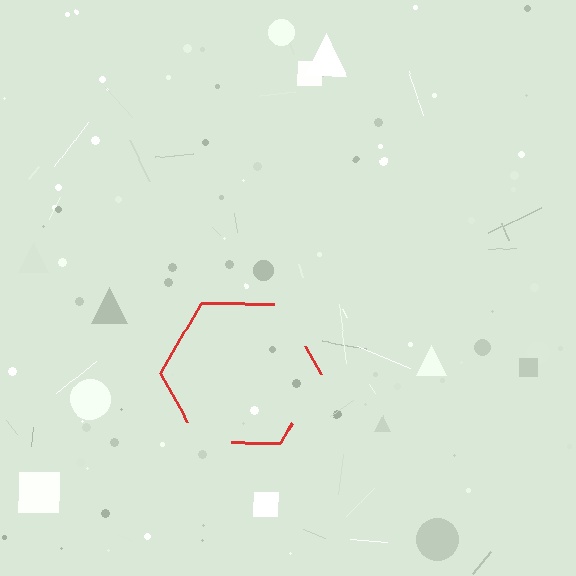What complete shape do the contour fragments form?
The contour fragments form a hexagon.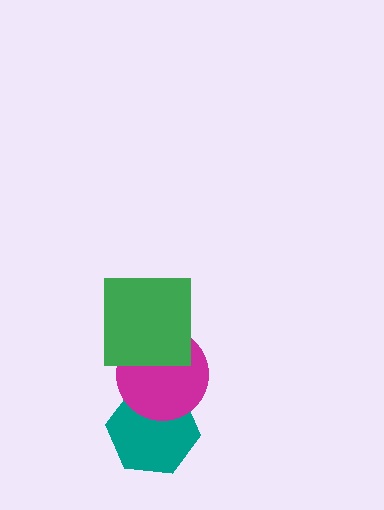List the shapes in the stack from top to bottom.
From top to bottom: the green square, the magenta circle, the teal hexagon.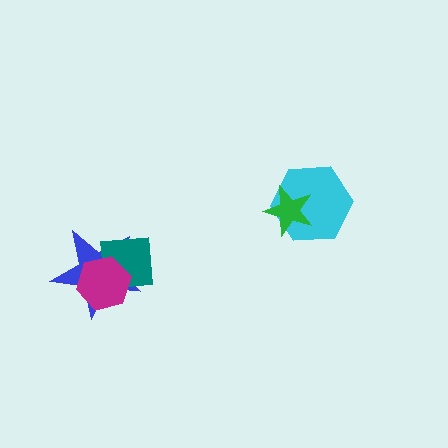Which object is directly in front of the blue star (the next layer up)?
The teal square is directly in front of the blue star.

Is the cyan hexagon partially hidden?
Yes, it is partially covered by another shape.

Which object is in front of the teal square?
The magenta hexagon is in front of the teal square.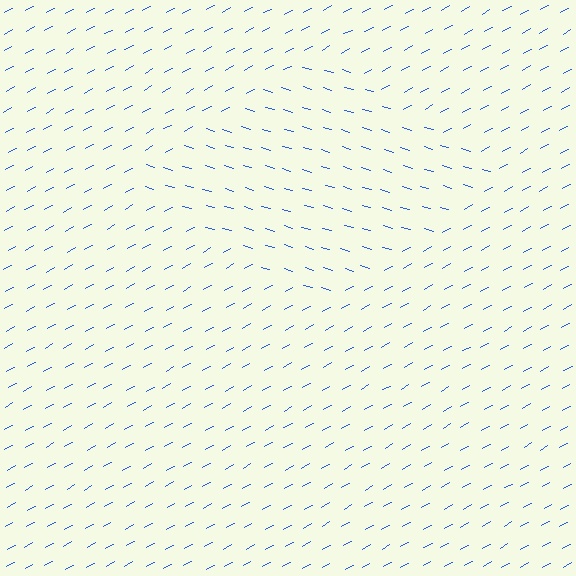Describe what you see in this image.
The image is filled with small blue line segments. A diamond region in the image has lines oriented differently from the surrounding lines, creating a visible texture boundary.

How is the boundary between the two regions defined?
The boundary is defined purely by a change in line orientation (approximately 45 degrees difference). All lines are the same color and thickness.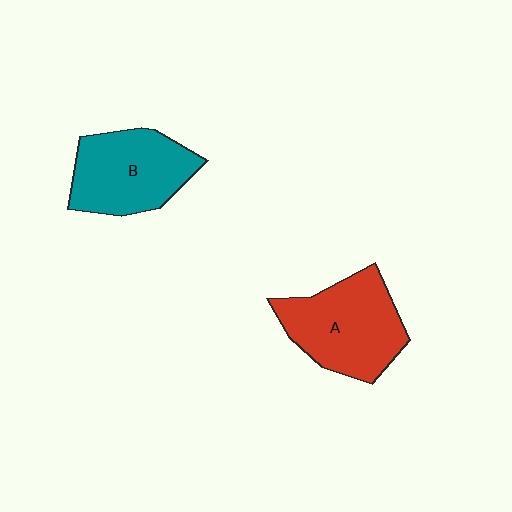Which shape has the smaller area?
Shape B (teal).